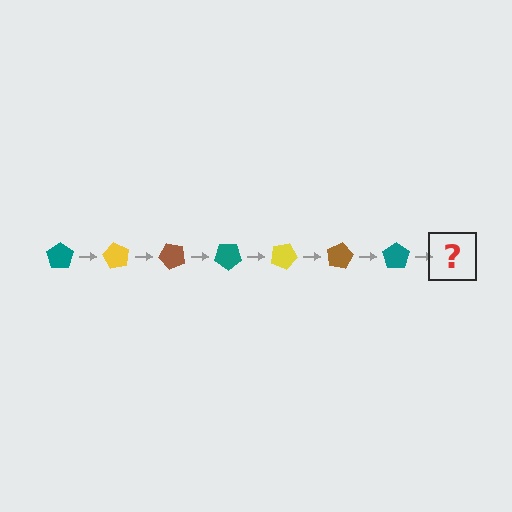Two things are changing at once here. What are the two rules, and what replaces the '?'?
The two rules are that it rotates 60 degrees each step and the color cycles through teal, yellow, and brown. The '?' should be a yellow pentagon, rotated 420 degrees from the start.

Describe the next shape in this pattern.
It should be a yellow pentagon, rotated 420 degrees from the start.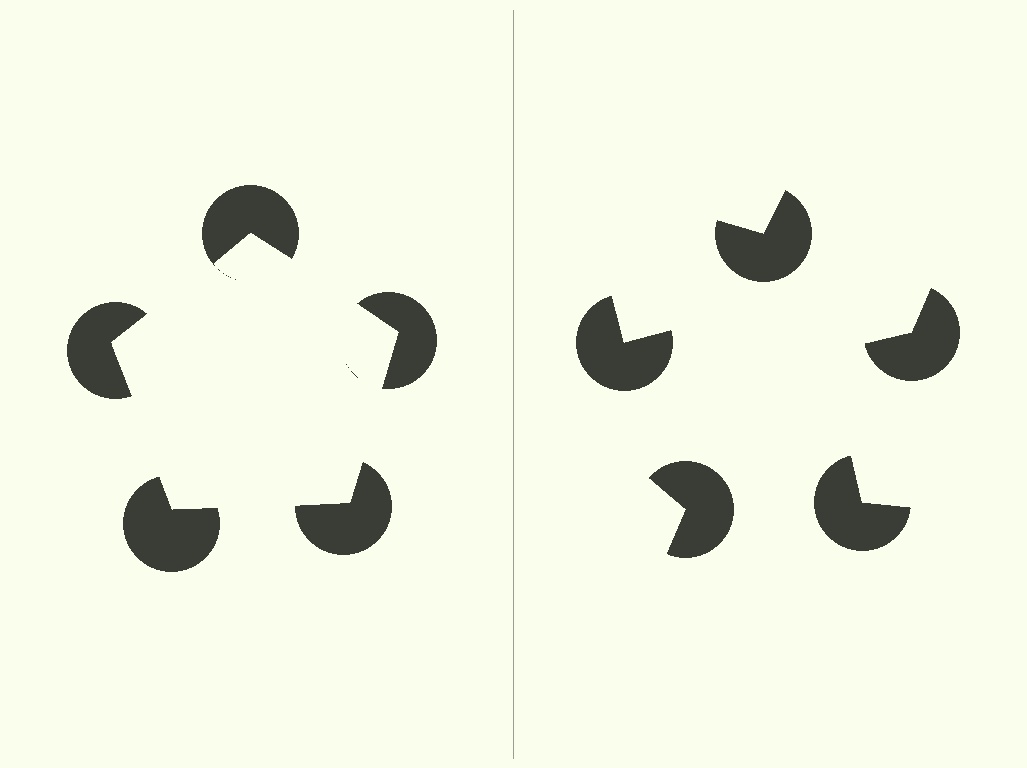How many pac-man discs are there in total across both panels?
10 — 5 on each side.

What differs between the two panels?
The pac-man discs are positioned identically on both sides; only the wedge orientations differ. On the left they align to a pentagon; on the right they are misaligned.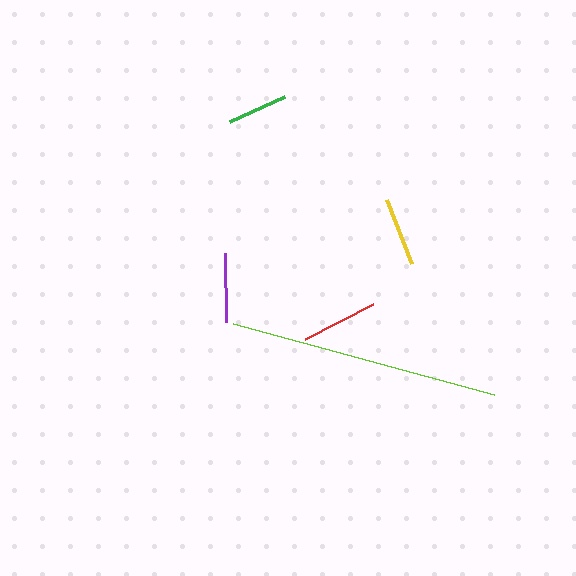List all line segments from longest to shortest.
From longest to shortest: lime, red, purple, yellow, green.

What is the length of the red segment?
The red segment is approximately 77 pixels long.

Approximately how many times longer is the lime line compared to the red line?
The lime line is approximately 3.5 times the length of the red line.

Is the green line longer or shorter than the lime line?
The lime line is longer than the green line.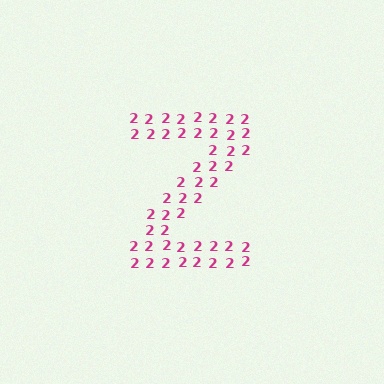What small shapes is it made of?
It is made of small digit 2's.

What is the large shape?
The large shape is the letter Z.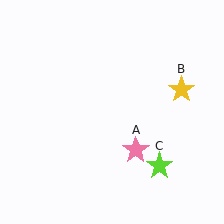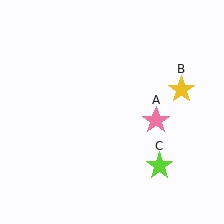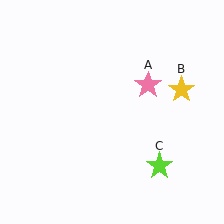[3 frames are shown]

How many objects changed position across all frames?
1 object changed position: pink star (object A).